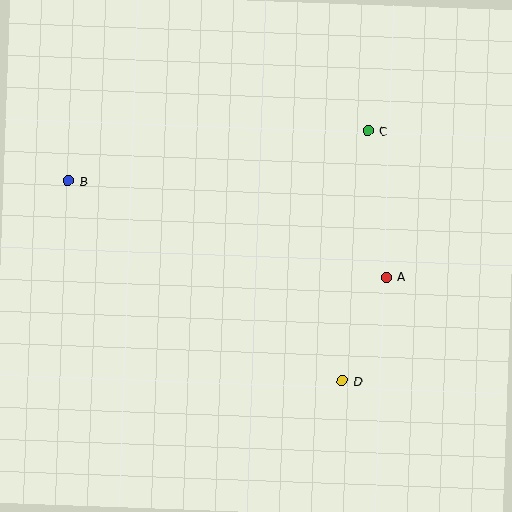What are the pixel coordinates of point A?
Point A is at (387, 277).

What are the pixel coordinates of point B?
Point B is at (68, 181).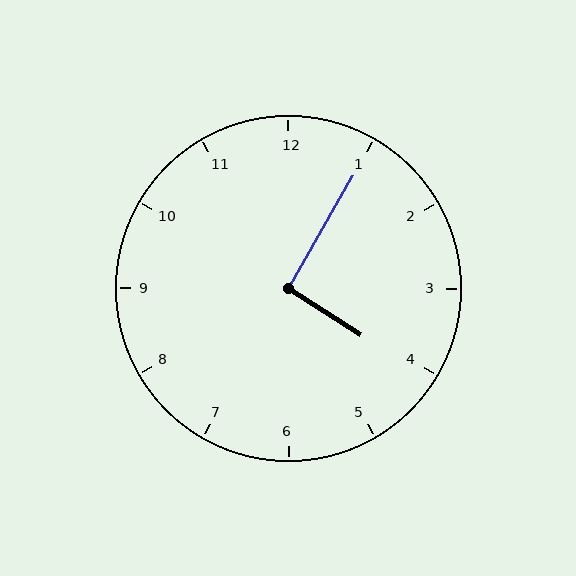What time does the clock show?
4:05.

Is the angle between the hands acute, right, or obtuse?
It is right.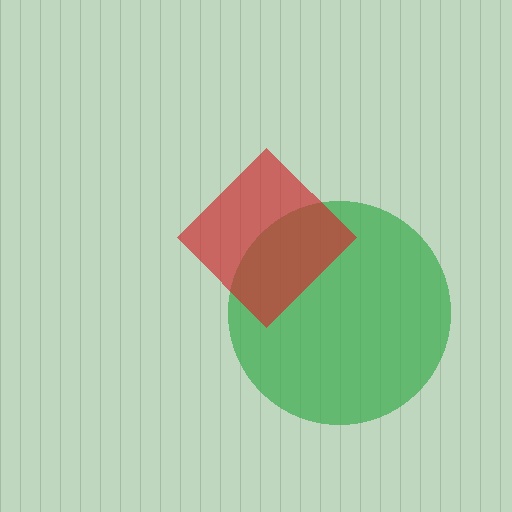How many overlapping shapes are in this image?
There are 2 overlapping shapes in the image.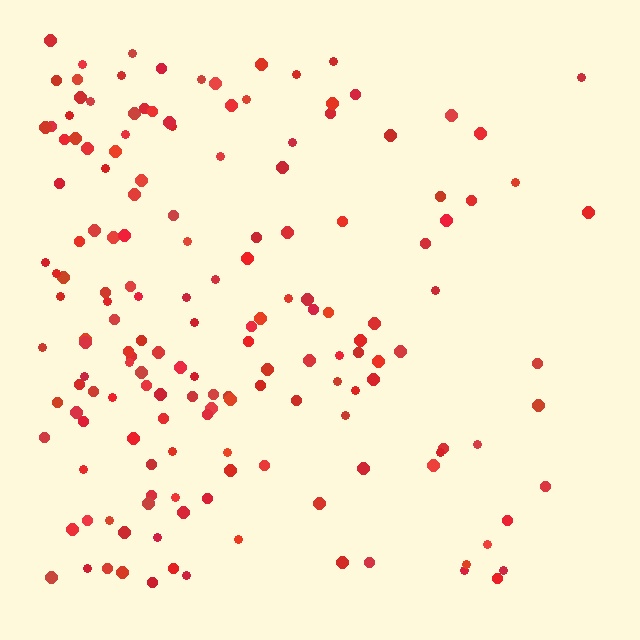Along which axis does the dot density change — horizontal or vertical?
Horizontal.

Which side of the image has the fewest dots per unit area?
The right.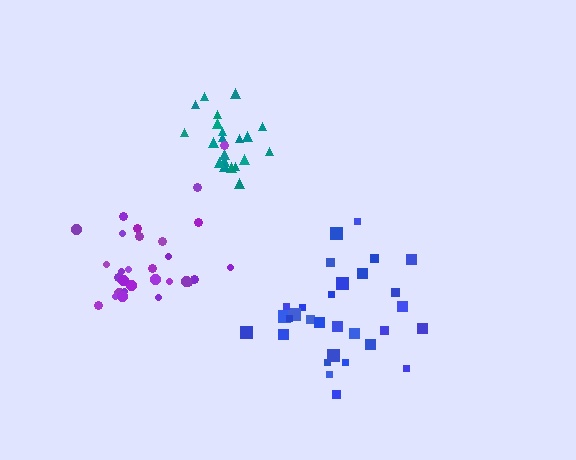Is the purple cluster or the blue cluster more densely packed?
Purple.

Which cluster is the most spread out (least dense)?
Blue.